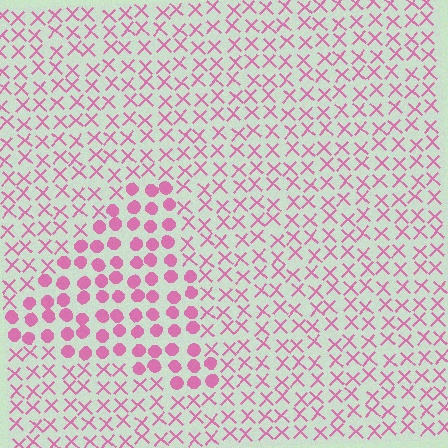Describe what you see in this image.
The image is filled with small pink elements arranged in a uniform grid. A triangle-shaped region contains circles, while the surrounding area contains X marks. The boundary is defined purely by the change in element shape.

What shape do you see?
I see a triangle.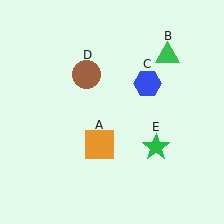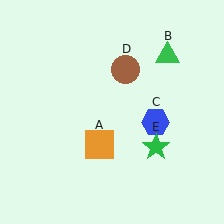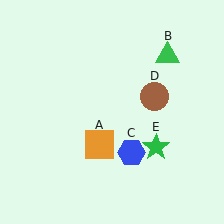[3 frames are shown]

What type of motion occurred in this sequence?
The blue hexagon (object C), brown circle (object D) rotated clockwise around the center of the scene.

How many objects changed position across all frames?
2 objects changed position: blue hexagon (object C), brown circle (object D).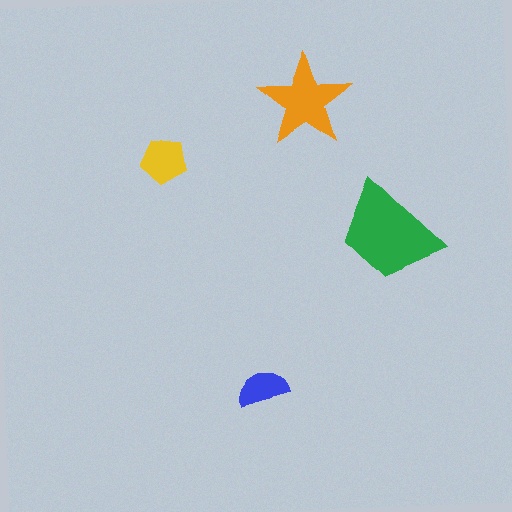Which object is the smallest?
The blue semicircle.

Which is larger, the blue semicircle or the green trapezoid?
The green trapezoid.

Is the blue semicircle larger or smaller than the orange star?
Smaller.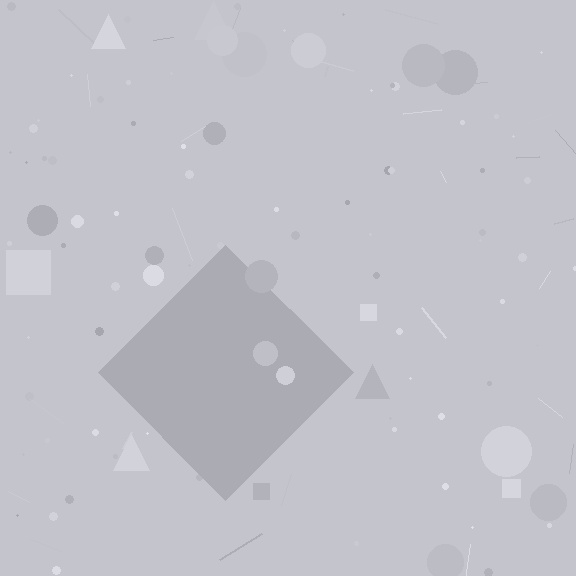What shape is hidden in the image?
A diamond is hidden in the image.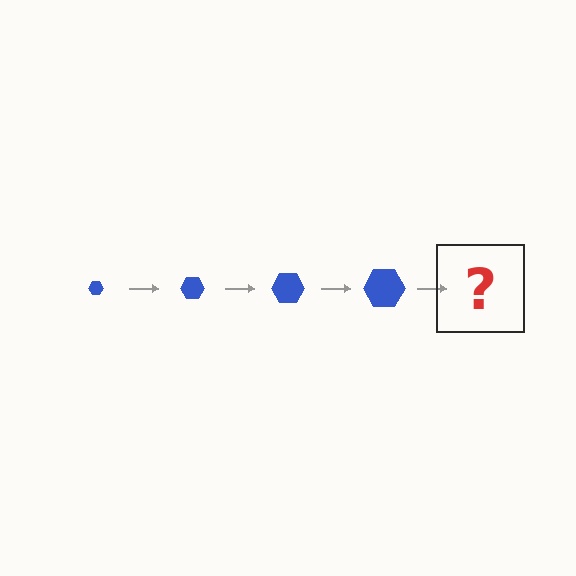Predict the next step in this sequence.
The next step is a blue hexagon, larger than the previous one.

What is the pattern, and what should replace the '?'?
The pattern is that the hexagon gets progressively larger each step. The '?' should be a blue hexagon, larger than the previous one.